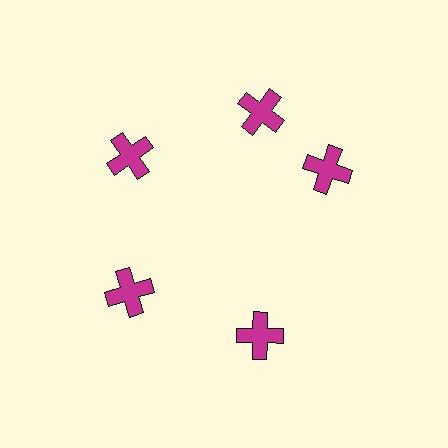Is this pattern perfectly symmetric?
No. The 5 magenta crosses are arranged in a ring, but one element near the 3 o'clock position is rotated out of alignment along the ring, breaking the 5-fold rotational symmetry.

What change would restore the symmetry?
The symmetry would be restored by rotating it back into even spacing with its neighbors so that all 5 crosses sit at equal angles and equal distance from the center.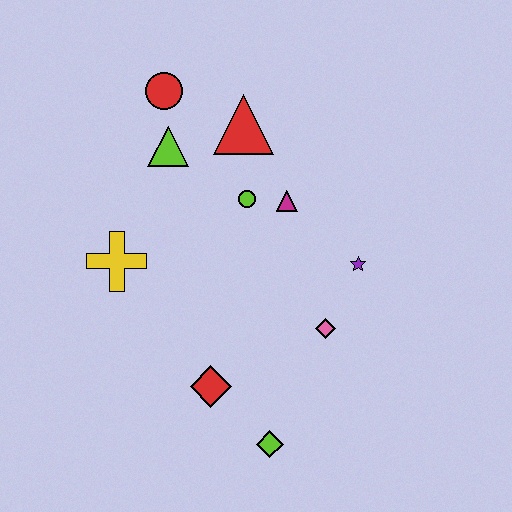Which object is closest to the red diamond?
The lime diamond is closest to the red diamond.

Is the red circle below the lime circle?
No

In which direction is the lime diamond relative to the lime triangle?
The lime diamond is below the lime triangle.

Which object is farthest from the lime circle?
The lime diamond is farthest from the lime circle.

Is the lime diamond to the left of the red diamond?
No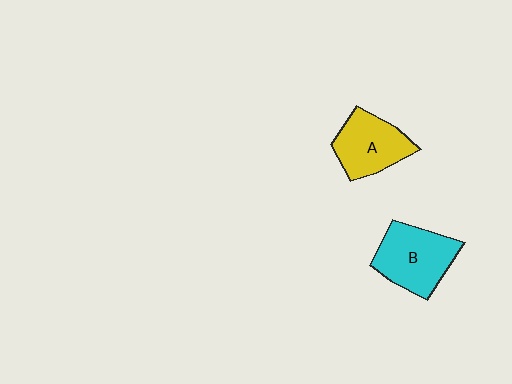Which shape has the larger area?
Shape B (cyan).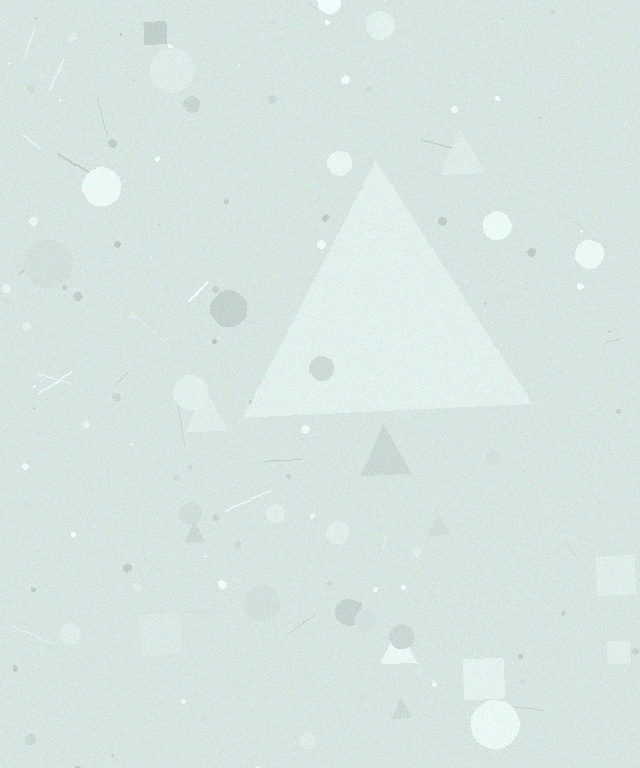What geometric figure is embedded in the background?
A triangle is embedded in the background.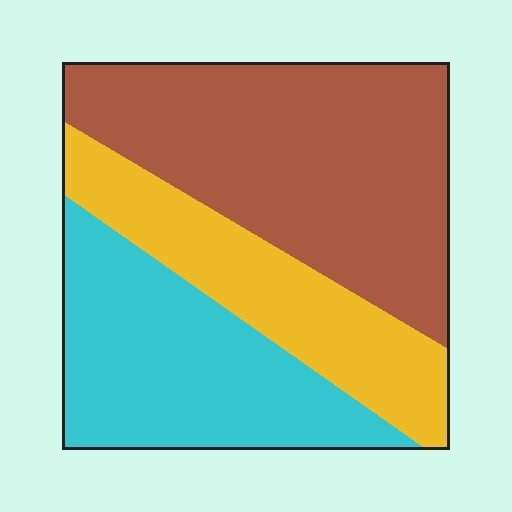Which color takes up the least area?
Yellow, at roughly 25%.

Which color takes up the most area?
Brown, at roughly 45%.